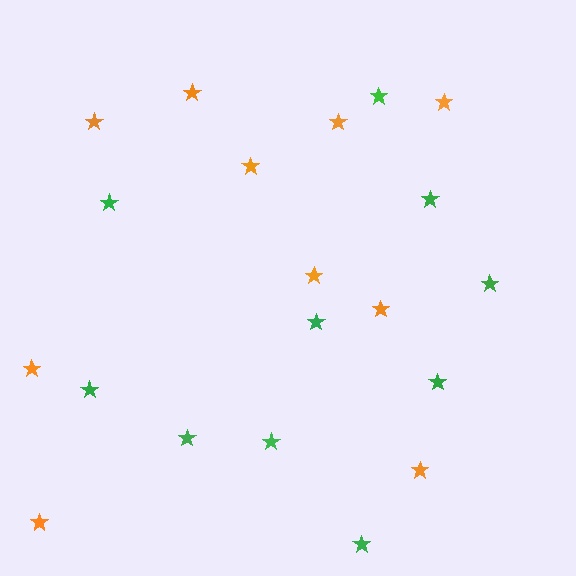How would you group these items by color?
There are 2 groups: one group of orange stars (10) and one group of green stars (10).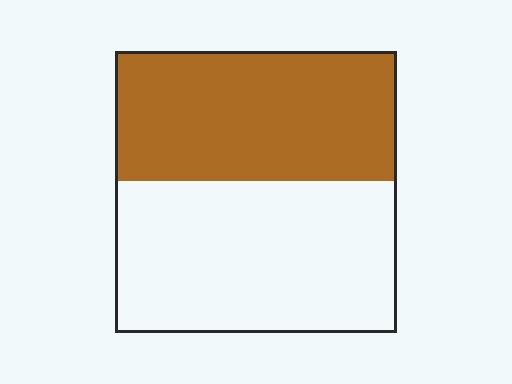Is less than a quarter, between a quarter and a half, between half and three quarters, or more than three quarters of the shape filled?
Between a quarter and a half.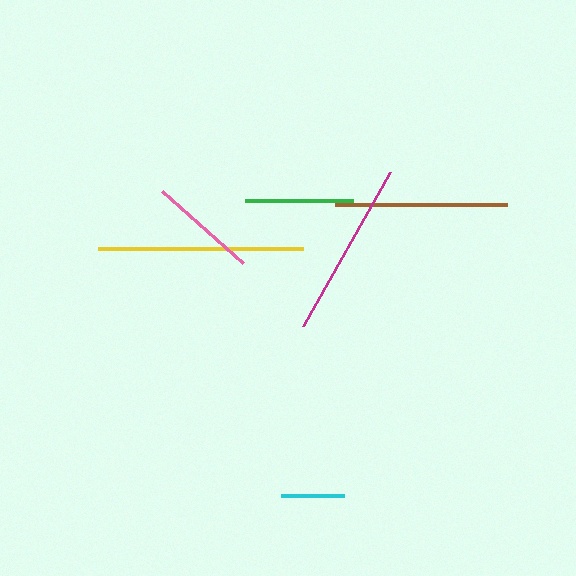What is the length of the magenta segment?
The magenta segment is approximately 178 pixels long.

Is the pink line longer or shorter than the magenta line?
The magenta line is longer than the pink line.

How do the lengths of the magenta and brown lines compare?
The magenta and brown lines are approximately the same length.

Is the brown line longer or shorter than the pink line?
The brown line is longer than the pink line.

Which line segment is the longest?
The yellow line is the longest at approximately 205 pixels.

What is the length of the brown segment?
The brown segment is approximately 172 pixels long.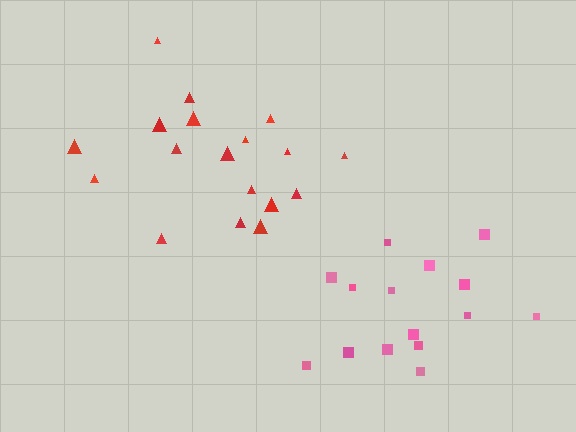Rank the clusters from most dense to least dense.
red, pink.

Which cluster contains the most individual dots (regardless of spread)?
Red (18).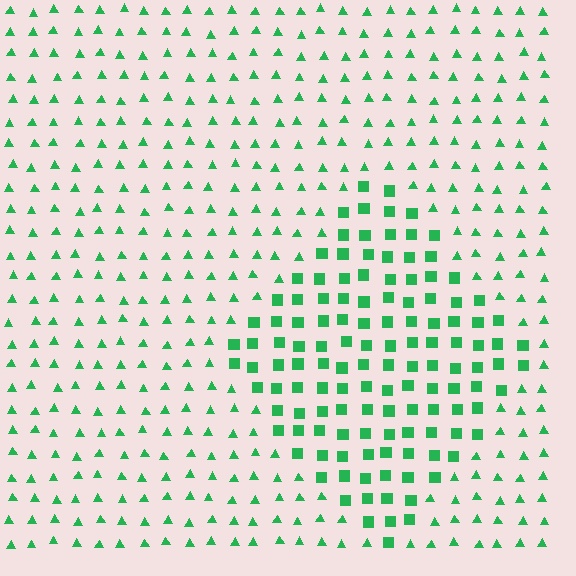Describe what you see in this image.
The image is filled with small green elements arranged in a uniform grid. A diamond-shaped region contains squares, while the surrounding area contains triangles. The boundary is defined purely by the change in element shape.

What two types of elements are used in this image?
The image uses squares inside the diamond region and triangles outside it.